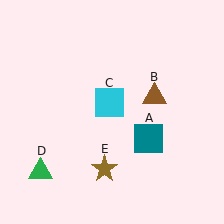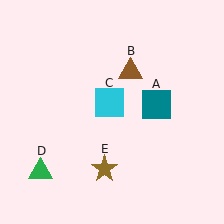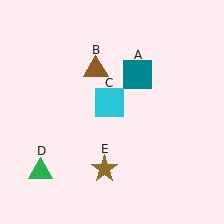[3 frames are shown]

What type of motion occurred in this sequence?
The teal square (object A), brown triangle (object B) rotated counterclockwise around the center of the scene.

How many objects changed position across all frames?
2 objects changed position: teal square (object A), brown triangle (object B).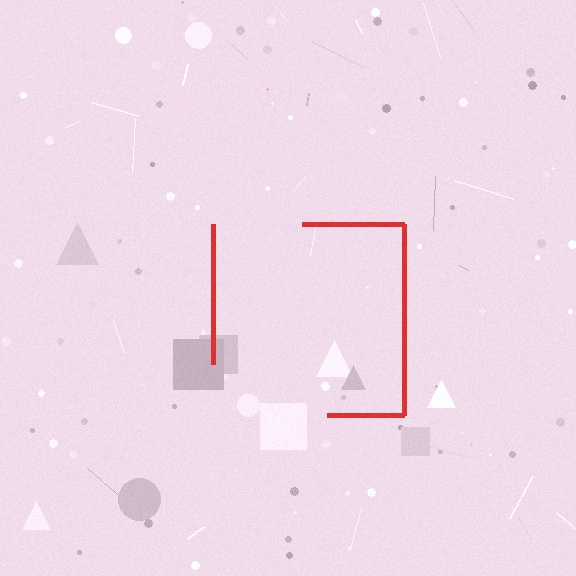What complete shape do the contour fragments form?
The contour fragments form a square.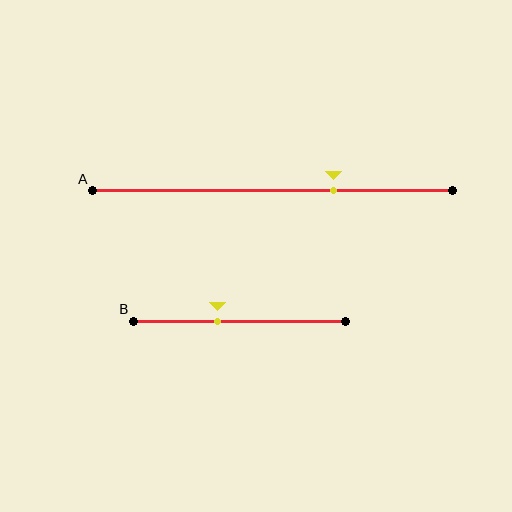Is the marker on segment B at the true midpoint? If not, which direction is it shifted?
No, the marker on segment B is shifted to the left by about 10% of the segment length.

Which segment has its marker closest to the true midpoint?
Segment B has its marker closest to the true midpoint.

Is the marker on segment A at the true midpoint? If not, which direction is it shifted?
No, the marker on segment A is shifted to the right by about 17% of the segment length.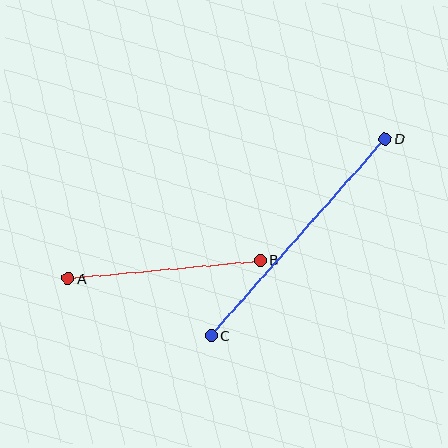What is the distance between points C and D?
The distance is approximately 263 pixels.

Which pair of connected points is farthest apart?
Points C and D are farthest apart.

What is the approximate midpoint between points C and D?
The midpoint is at approximately (298, 237) pixels.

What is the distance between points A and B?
The distance is approximately 193 pixels.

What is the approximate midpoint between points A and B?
The midpoint is at approximately (164, 269) pixels.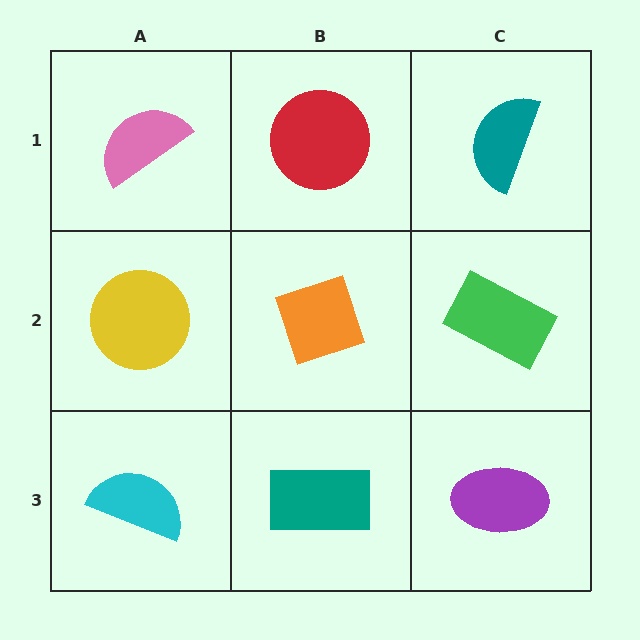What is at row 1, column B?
A red circle.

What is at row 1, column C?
A teal semicircle.